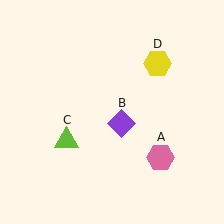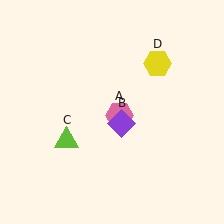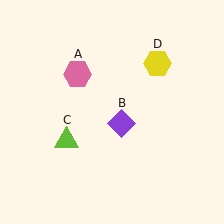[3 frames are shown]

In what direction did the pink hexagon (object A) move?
The pink hexagon (object A) moved up and to the left.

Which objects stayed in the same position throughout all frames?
Purple diamond (object B) and lime triangle (object C) and yellow hexagon (object D) remained stationary.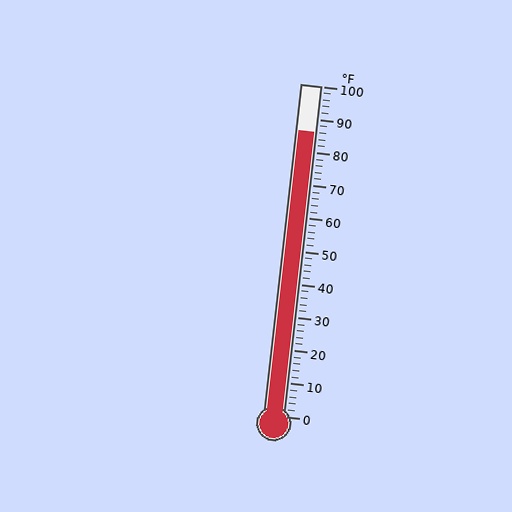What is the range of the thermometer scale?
The thermometer scale ranges from 0°F to 100°F.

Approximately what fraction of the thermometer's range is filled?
The thermometer is filled to approximately 85% of its range.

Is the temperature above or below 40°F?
The temperature is above 40°F.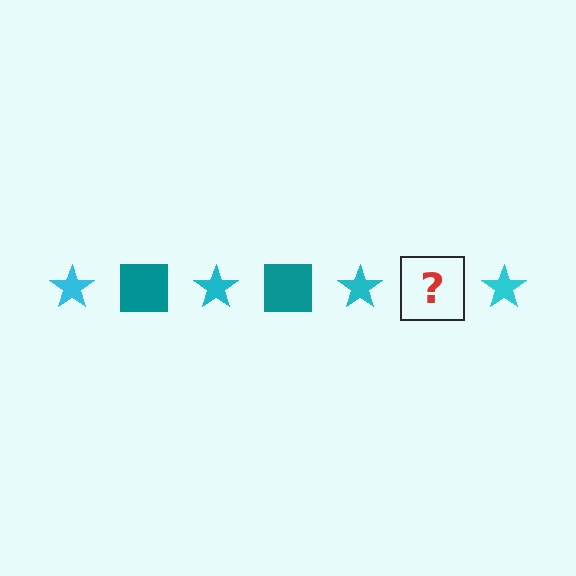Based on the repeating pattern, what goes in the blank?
The blank should be a teal square.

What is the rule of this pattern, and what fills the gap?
The rule is that the pattern alternates between cyan star and teal square. The gap should be filled with a teal square.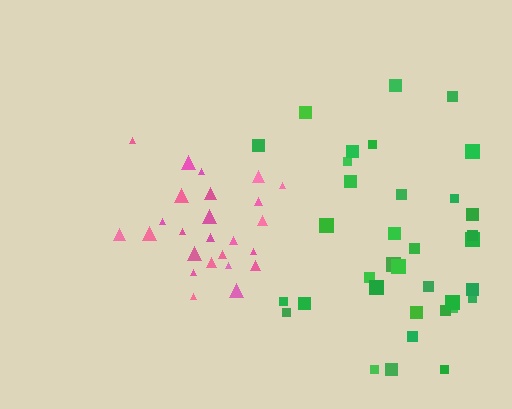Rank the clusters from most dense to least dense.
pink, green.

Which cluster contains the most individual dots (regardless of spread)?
Green (35).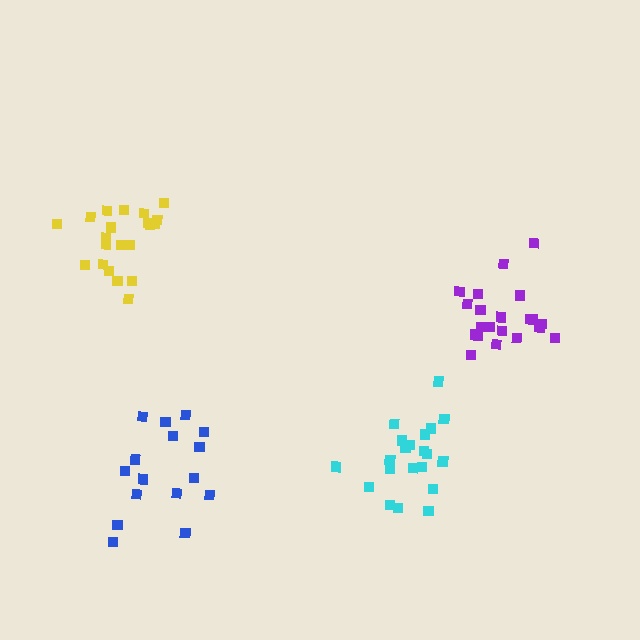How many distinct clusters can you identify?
There are 4 distinct clusters.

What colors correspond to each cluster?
The clusters are colored: yellow, blue, cyan, purple.